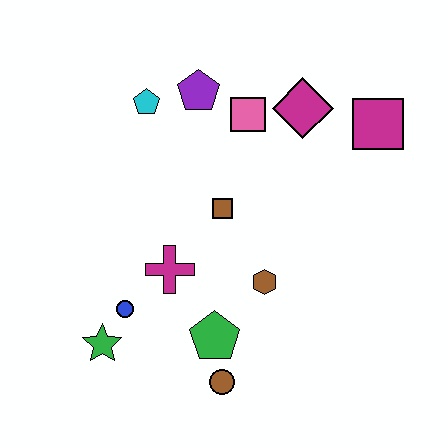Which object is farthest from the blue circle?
The magenta square is farthest from the blue circle.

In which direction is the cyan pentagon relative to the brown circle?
The cyan pentagon is above the brown circle.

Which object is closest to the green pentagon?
The brown circle is closest to the green pentagon.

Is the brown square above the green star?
Yes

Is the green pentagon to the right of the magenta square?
No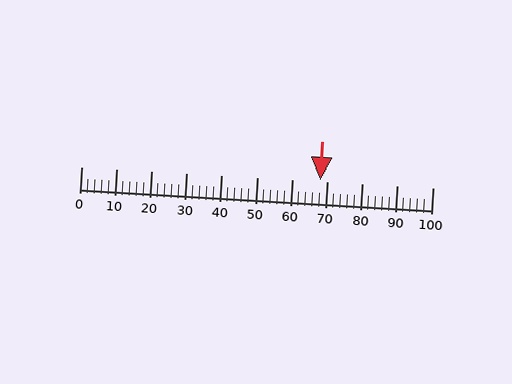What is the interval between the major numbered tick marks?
The major tick marks are spaced 10 units apart.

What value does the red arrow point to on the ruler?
The red arrow points to approximately 68.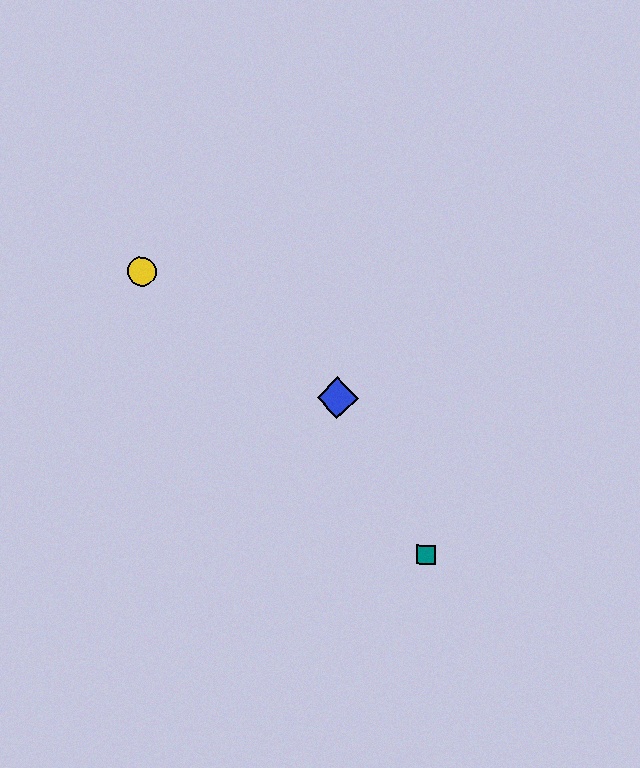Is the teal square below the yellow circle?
Yes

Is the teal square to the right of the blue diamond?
Yes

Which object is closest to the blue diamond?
The teal square is closest to the blue diamond.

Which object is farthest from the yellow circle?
The teal square is farthest from the yellow circle.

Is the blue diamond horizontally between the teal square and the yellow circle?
Yes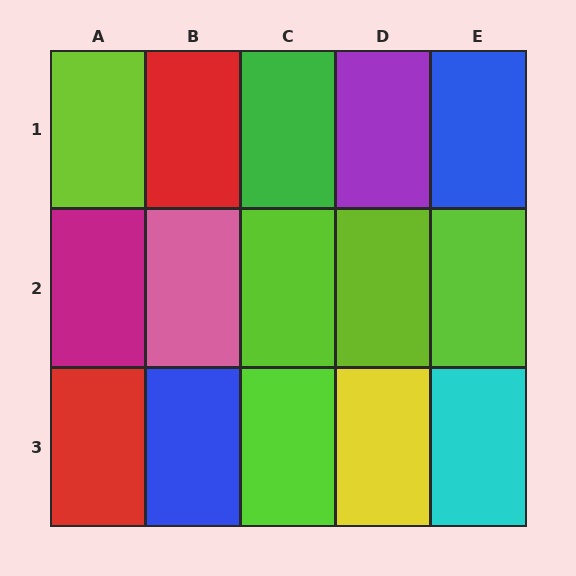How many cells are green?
1 cell is green.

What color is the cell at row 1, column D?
Purple.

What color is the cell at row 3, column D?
Yellow.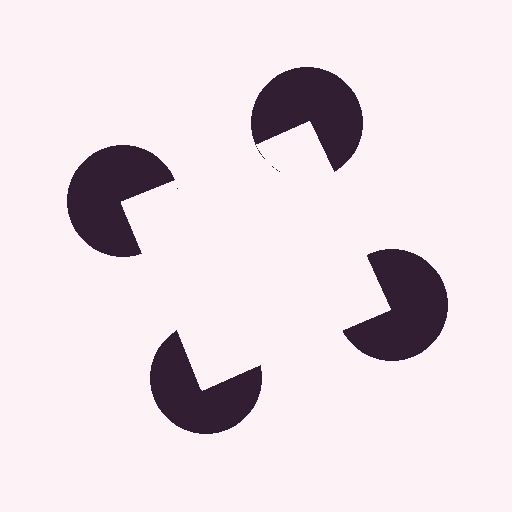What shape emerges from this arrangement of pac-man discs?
An illusory square — its edges are inferred from the aligned wedge cuts in the pac-man discs, not physically drawn.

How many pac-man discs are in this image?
There are 4 — one at each vertex of the illusory square.